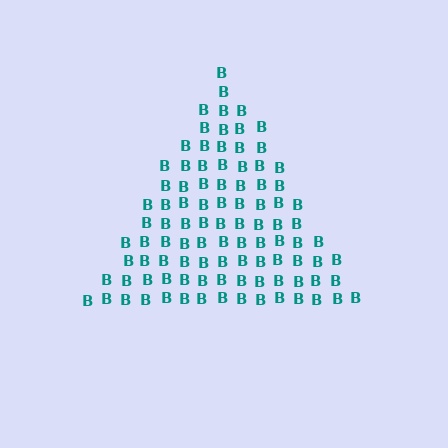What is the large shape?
The large shape is a triangle.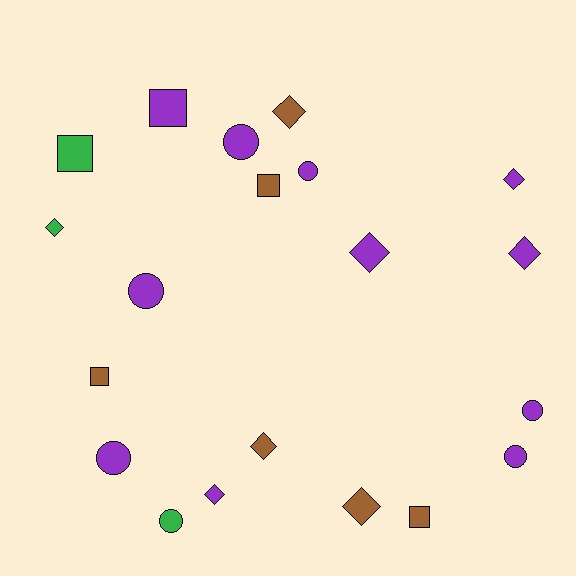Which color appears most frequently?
Purple, with 11 objects.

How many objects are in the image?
There are 20 objects.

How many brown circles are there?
There are no brown circles.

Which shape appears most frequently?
Diamond, with 8 objects.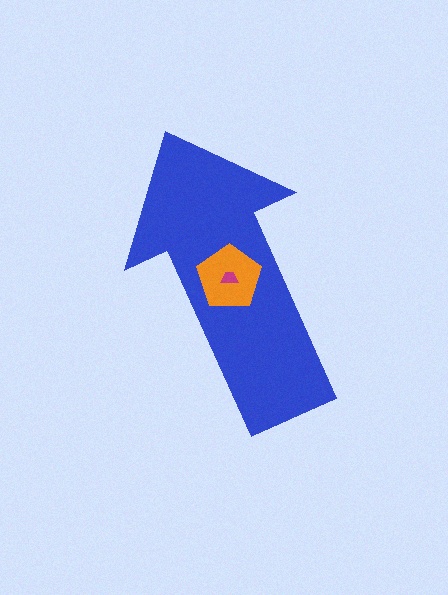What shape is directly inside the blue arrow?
The orange pentagon.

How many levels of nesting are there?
3.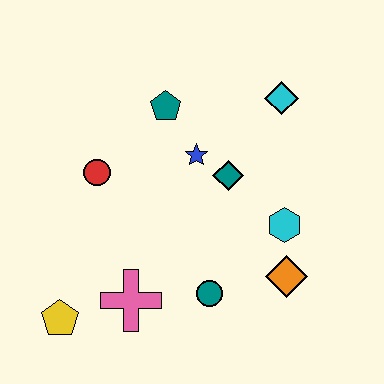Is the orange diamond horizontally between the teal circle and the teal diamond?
No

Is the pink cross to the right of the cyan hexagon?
No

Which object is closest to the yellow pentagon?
The pink cross is closest to the yellow pentagon.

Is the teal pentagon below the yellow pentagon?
No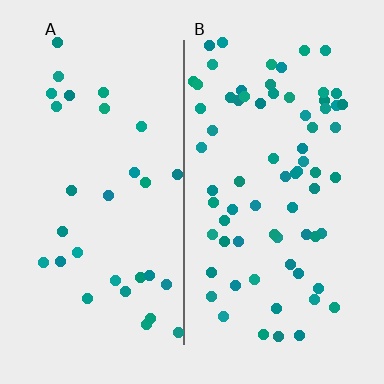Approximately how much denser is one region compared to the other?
Approximately 2.3× — region B over region A.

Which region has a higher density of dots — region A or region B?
B (the right).